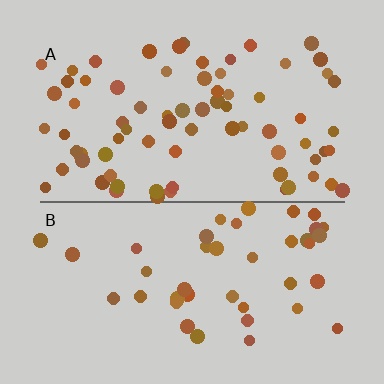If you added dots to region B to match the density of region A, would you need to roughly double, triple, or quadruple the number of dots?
Approximately double.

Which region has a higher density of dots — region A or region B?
A (the top).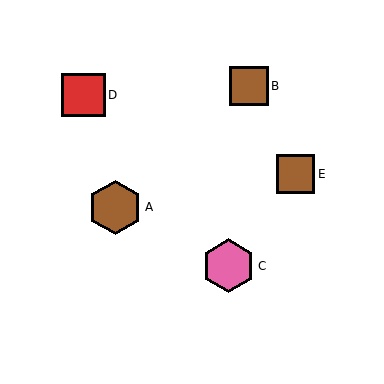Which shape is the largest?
The brown hexagon (labeled A) is the largest.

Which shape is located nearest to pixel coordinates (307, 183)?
The brown square (labeled E) at (295, 174) is nearest to that location.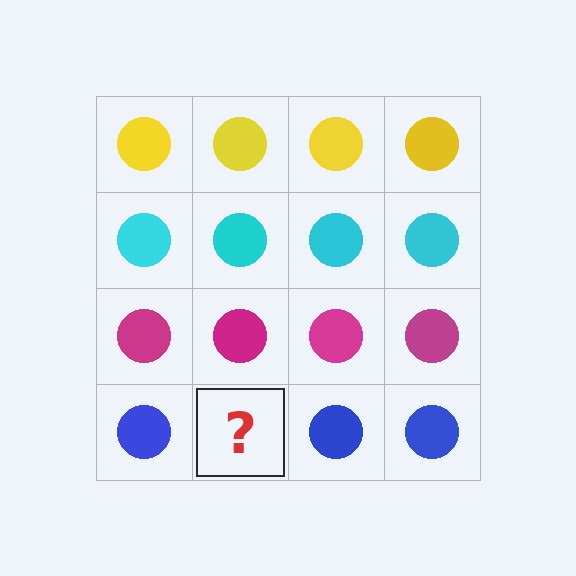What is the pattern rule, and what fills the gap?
The rule is that each row has a consistent color. The gap should be filled with a blue circle.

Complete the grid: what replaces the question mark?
The question mark should be replaced with a blue circle.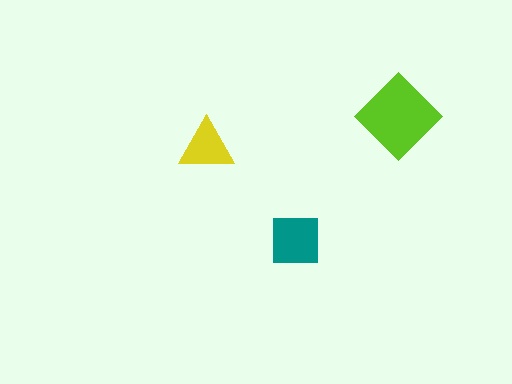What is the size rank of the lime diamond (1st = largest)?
1st.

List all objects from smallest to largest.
The yellow triangle, the teal square, the lime diamond.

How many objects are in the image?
There are 3 objects in the image.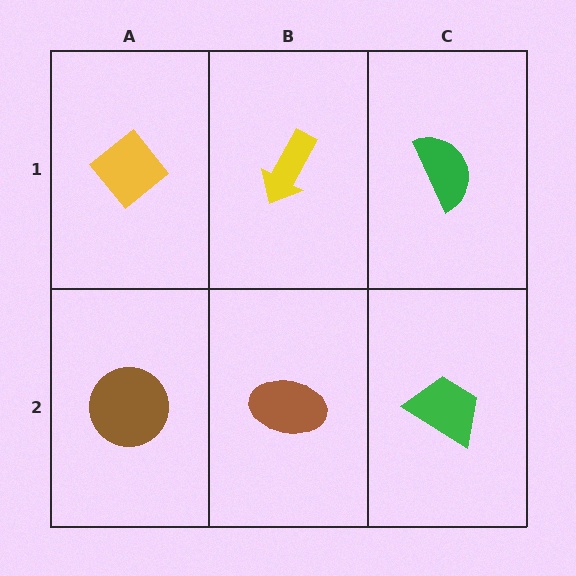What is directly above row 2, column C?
A green semicircle.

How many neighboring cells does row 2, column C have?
2.